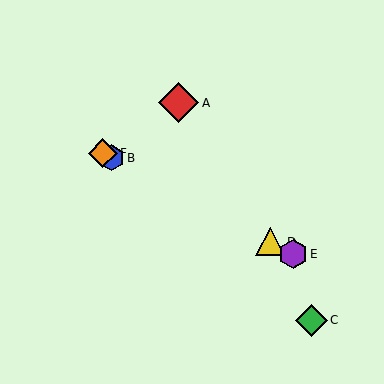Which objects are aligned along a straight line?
Objects B, D, E, F are aligned along a straight line.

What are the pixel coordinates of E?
Object E is at (293, 254).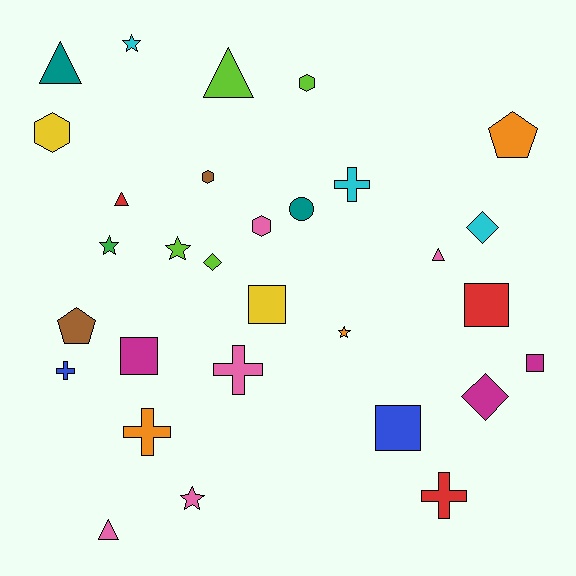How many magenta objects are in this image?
There are 3 magenta objects.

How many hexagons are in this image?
There are 4 hexagons.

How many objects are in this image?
There are 30 objects.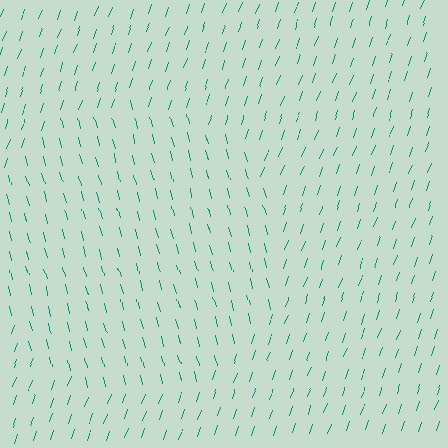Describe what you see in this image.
The image is filled with small teal line segments. A circle region in the image has lines oriented differently from the surrounding lines, creating a visible texture boundary.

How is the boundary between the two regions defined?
The boundary is defined purely by a change in line orientation (approximately 34 degrees difference). All lines are the same color and thickness.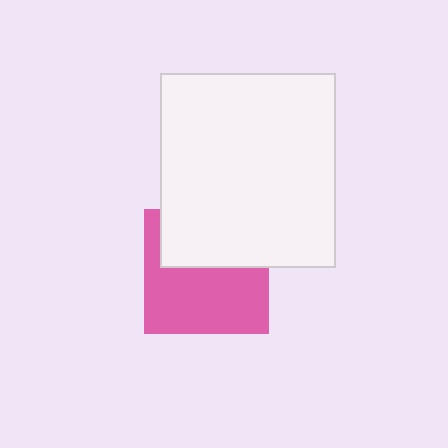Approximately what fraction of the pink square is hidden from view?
Roughly 41% of the pink square is hidden behind the white rectangle.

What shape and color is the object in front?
The object in front is a white rectangle.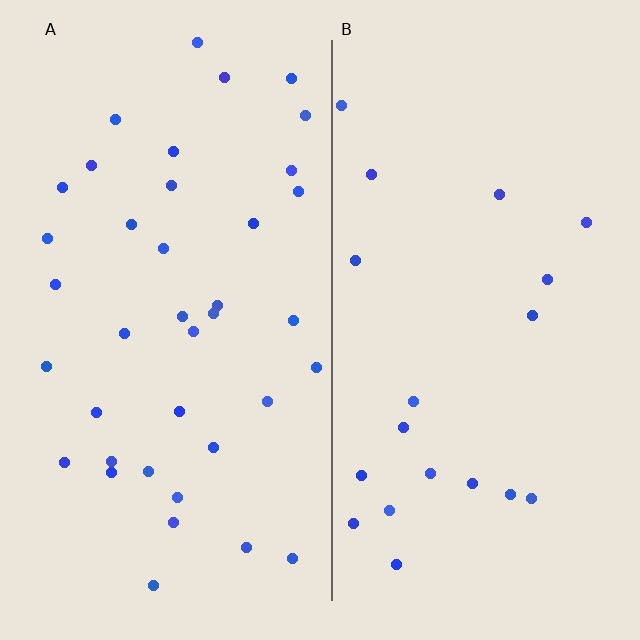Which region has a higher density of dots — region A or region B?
A (the left).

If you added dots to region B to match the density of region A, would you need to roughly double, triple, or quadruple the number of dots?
Approximately double.